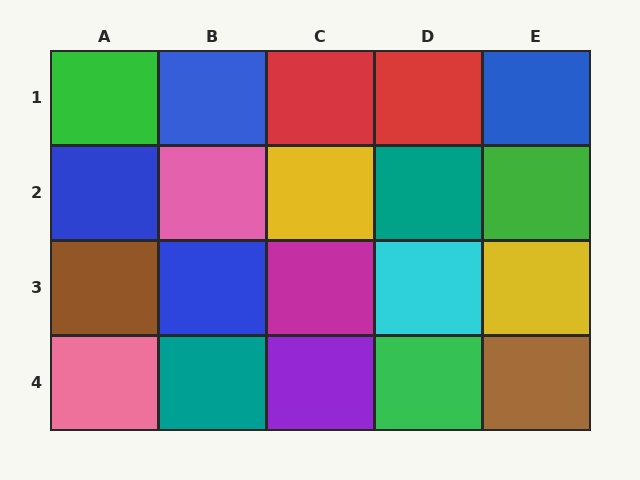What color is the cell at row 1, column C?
Red.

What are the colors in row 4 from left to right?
Pink, teal, purple, green, brown.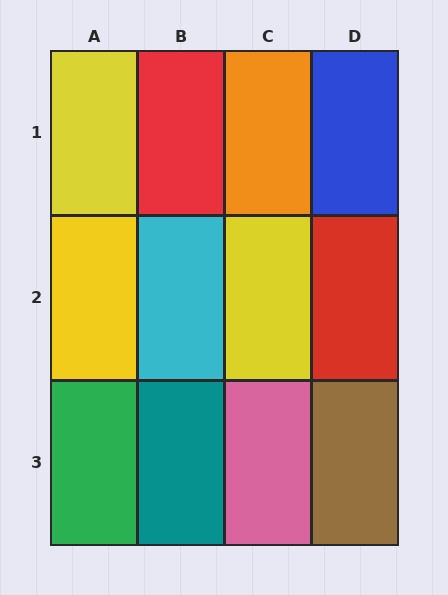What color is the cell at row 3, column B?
Teal.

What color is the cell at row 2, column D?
Red.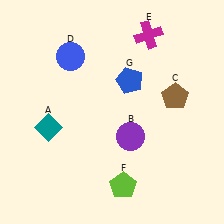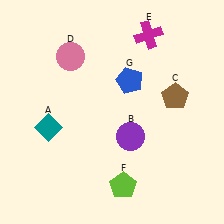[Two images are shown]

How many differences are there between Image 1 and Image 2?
There is 1 difference between the two images.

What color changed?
The circle (D) changed from blue in Image 1 to pink in Image 2.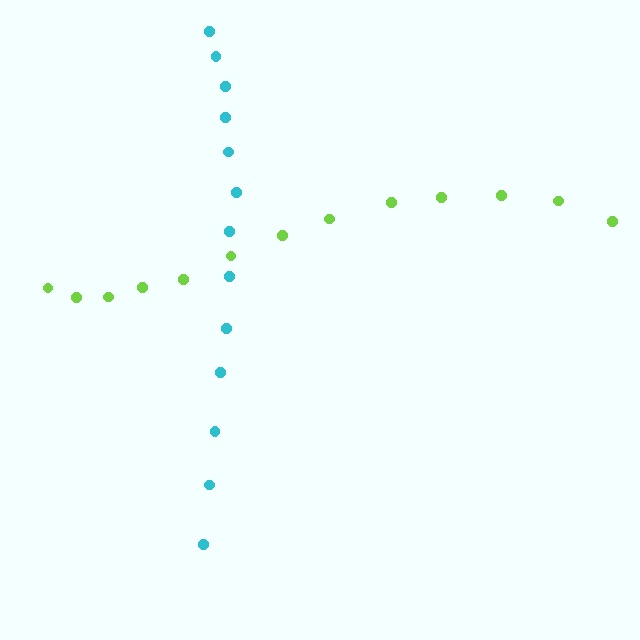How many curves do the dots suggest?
There are 2 distinct paths.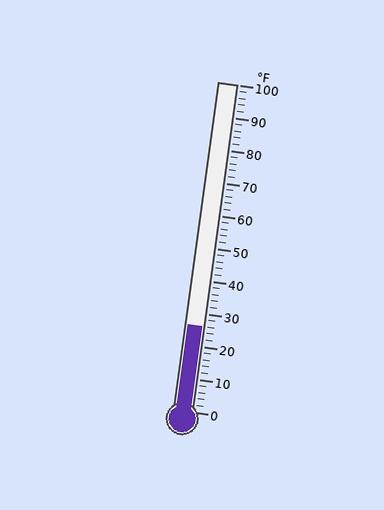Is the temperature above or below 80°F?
The temperature is below 80°F.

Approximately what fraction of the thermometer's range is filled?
The thermometer is filled to approximately 25% of its range.